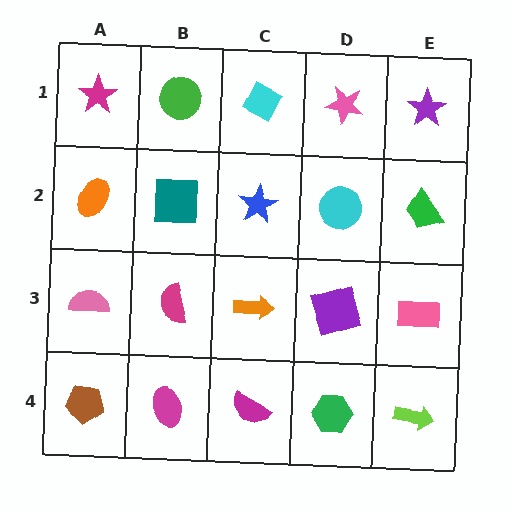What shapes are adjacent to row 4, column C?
An orange arrow (row 3, column C), a magenta ellipse (row 4, column B), a green hexagon (row 4, column D).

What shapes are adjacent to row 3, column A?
An orange ellipse (row 2, column A), a brown pentagon (row 4, column A), a magenta semicircle (row 3, column B).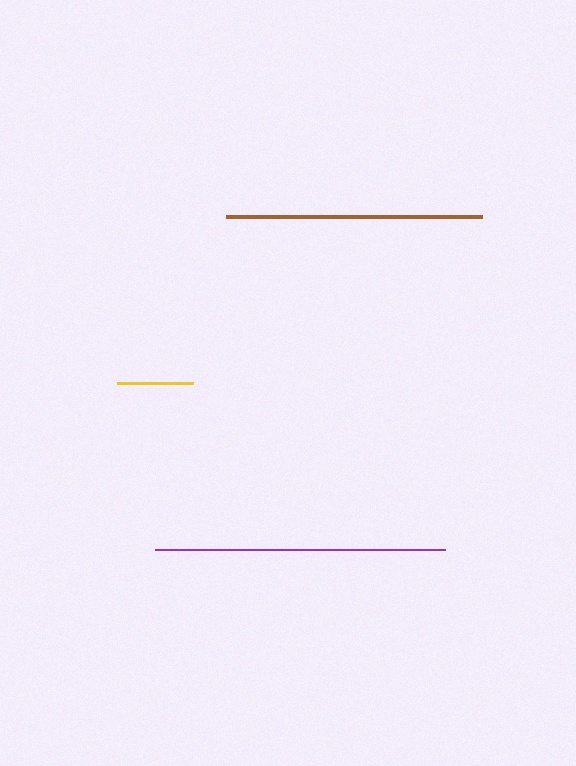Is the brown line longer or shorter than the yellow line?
The brown line is longer than the yellow line.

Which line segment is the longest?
The purple line is the longest at approximately 290 pixels.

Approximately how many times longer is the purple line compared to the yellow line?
The purple line is approximately 3.8 times the length of the yellow line.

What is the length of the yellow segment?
The yellow segment is approximately 77 pixels long.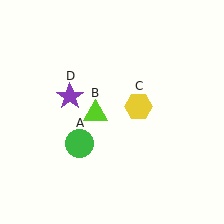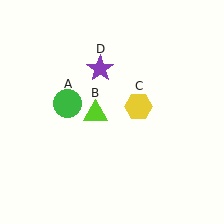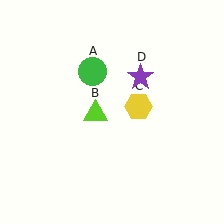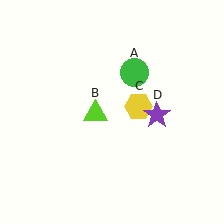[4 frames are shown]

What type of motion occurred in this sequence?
The green circle (object A), purple star (object D) rotated clockwise around the center of the scene.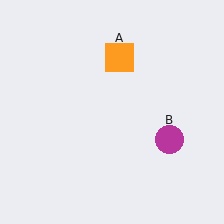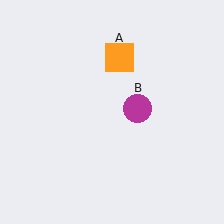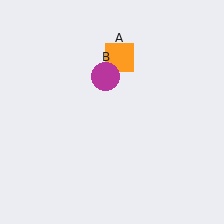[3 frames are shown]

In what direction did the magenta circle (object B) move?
The magenta circle (object B) moved up and to the left.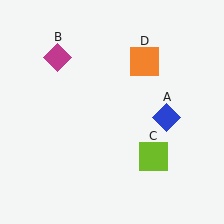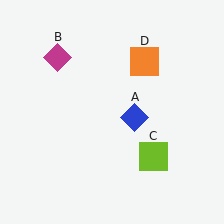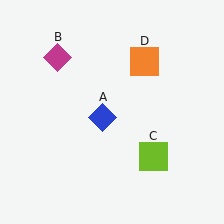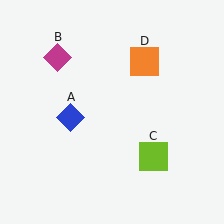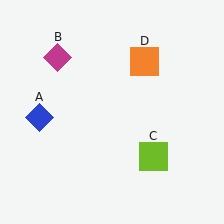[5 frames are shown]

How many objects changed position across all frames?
1 object changed position: blue diamond (object A).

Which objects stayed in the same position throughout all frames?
Magenta diamond (object B) and lime square (object C) and orange square (object D) remained stationary.